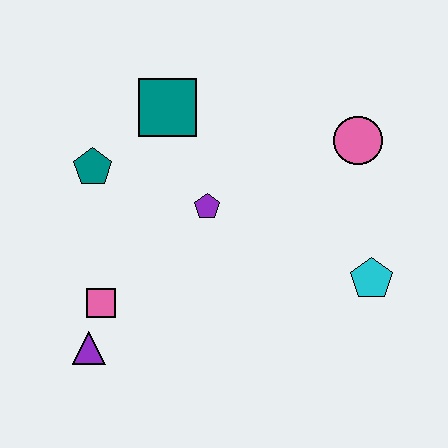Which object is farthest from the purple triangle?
The pink circle is farthest from the purple triangle.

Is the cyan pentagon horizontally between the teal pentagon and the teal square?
No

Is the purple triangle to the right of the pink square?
No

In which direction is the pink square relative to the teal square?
The pink square is below the teal square.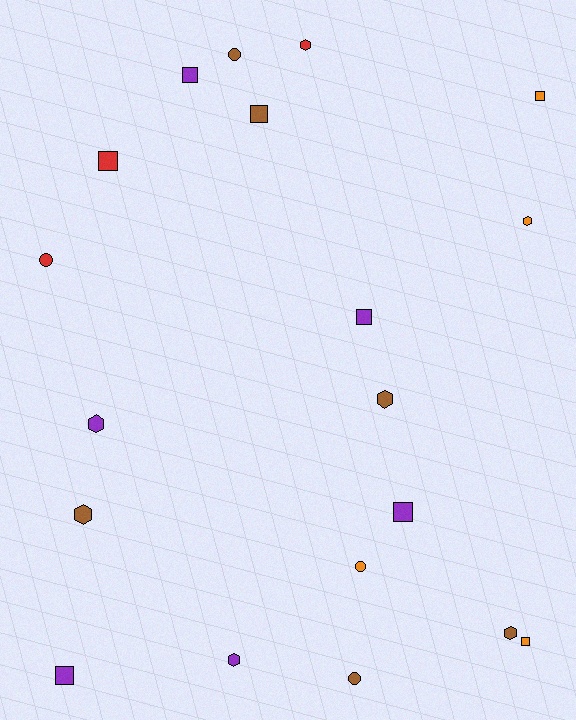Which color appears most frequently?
Brown, with 6 objects.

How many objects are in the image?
There are 19 objects.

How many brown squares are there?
There is 1 brown square.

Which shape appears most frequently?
Square, with 8 objects.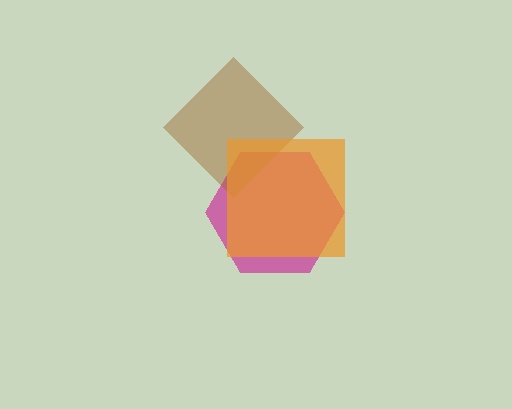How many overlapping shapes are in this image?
There are 3 overlapping shapes in the image.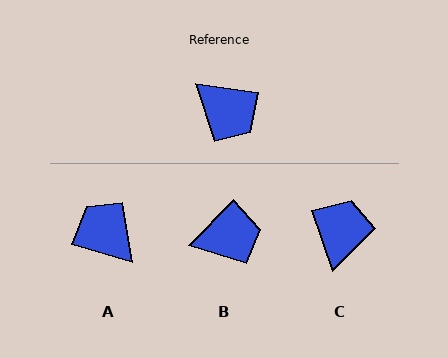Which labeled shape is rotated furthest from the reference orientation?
A, about 171 degrees away.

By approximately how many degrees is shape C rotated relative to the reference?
Approximately 116 degrees counter-clockwise.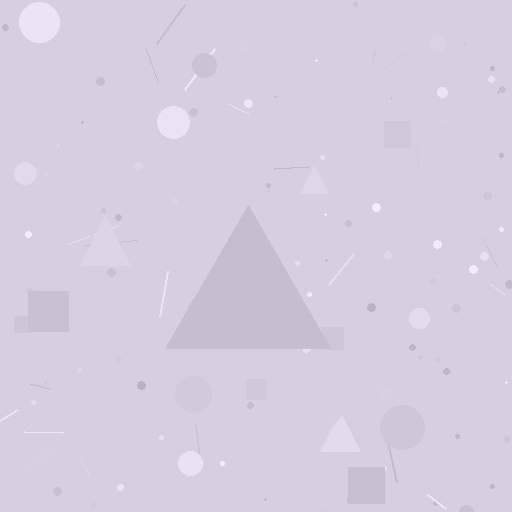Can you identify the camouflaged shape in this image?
The camouflaged shape is a triangle.